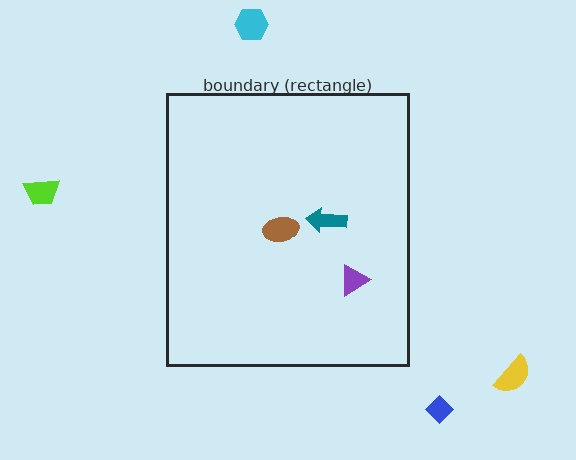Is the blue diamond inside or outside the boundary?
Outside.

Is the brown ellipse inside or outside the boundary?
Inside.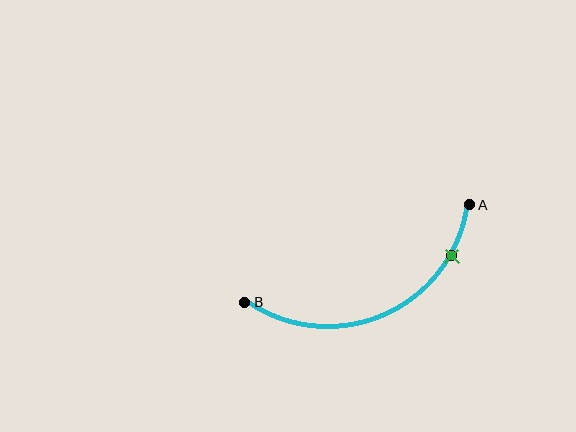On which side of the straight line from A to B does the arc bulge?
The arc bulges below the straight line connecting A and B.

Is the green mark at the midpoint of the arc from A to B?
No. The green mark lies on the arc but is closer to endpoint A. The arc midpoint would be at the point on the curve equidistant along the arc from both A and B.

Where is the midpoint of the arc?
The arc midpoint is the point on the curve farthest from the straight line joining A and B. It sits below that line.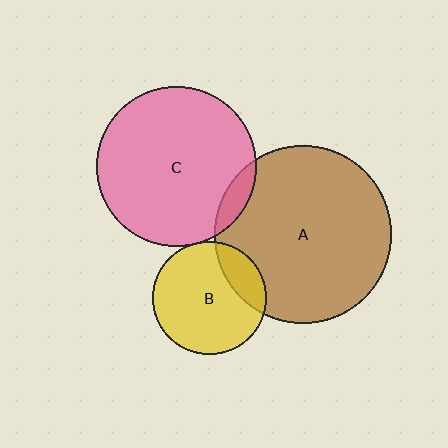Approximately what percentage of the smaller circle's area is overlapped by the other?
Approximately 20%.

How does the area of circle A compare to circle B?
Approximately 2.4 times.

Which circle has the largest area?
Circle A (brown).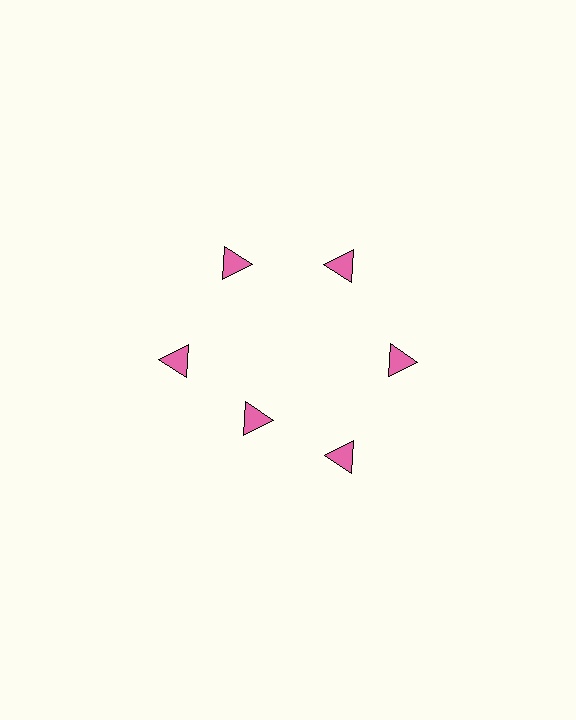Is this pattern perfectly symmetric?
No. The 6 pink triangles are arranged in a ring, but one element near the 7 o'clock position is pulled inward toward the center, breaking the 6-fold rotational symmetry.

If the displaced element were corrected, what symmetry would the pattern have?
It would have 6-fold rotational symmetry — the pattern would map onto itself every 60 degrees.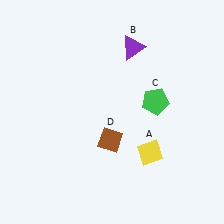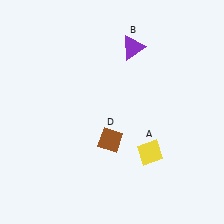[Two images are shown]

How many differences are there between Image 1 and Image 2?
There is 1 difference between the two images.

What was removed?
The green pentagon (C) was removed in Image 2.